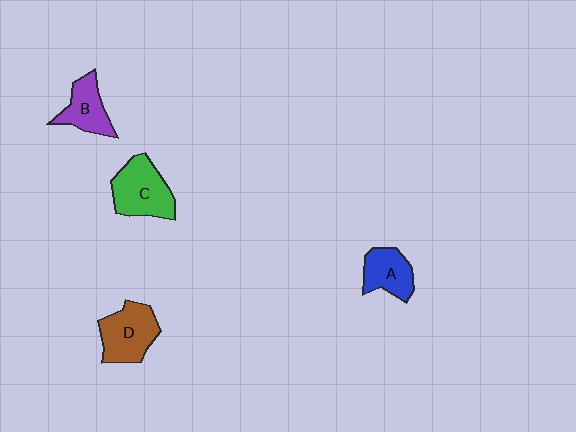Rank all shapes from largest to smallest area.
From largest to smallest: C (green), D (brown), A (blue), B (purple).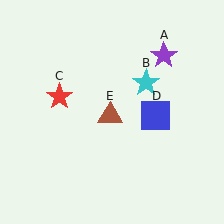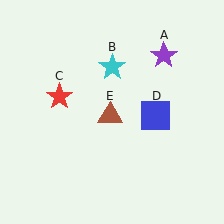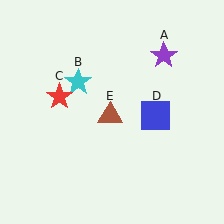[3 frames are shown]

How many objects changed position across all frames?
1 object changed position: cyan star (object B).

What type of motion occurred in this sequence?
The cyan star (object B) rotated counterclockwise around the center of the scene.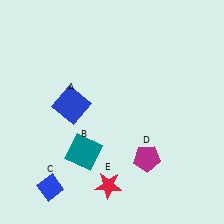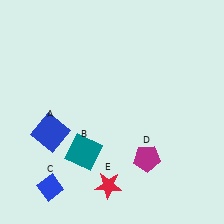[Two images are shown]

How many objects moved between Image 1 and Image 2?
1 object moved between the two images.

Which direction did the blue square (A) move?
The blue square (A) moved down.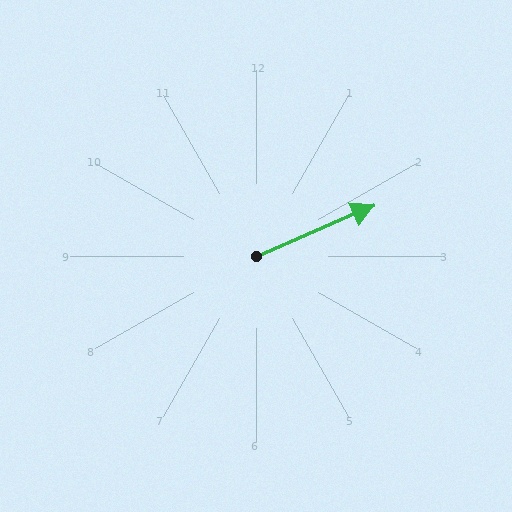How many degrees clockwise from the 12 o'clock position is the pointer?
Approximately 67 degrees.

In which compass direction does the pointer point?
Northeast.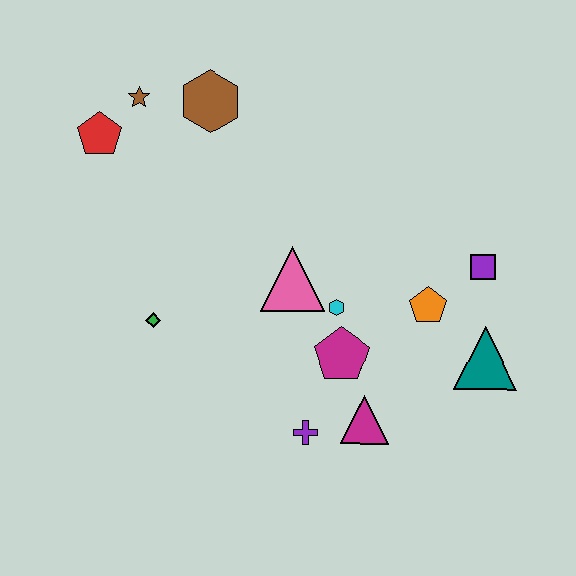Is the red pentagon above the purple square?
Yes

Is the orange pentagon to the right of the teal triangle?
No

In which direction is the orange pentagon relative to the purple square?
The orange pentagon is to the left of the purple square.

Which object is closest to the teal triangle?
The orange pentagon is closest to the teal triangle.